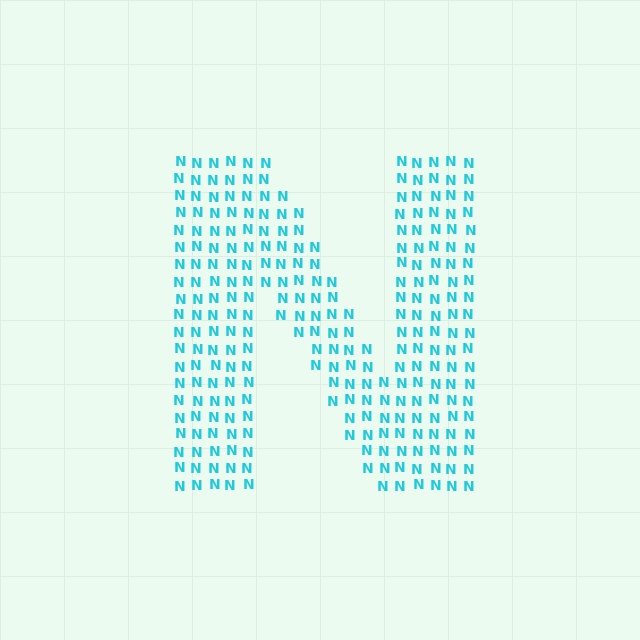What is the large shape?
The large shape is the letter N.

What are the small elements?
The small elements are letter N's.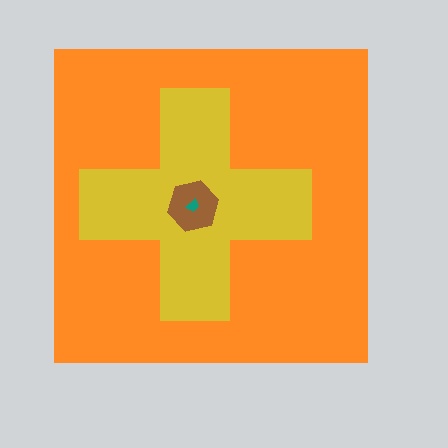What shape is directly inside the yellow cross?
The brown hexagon.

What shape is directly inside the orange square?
The yellow cross.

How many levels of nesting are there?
4.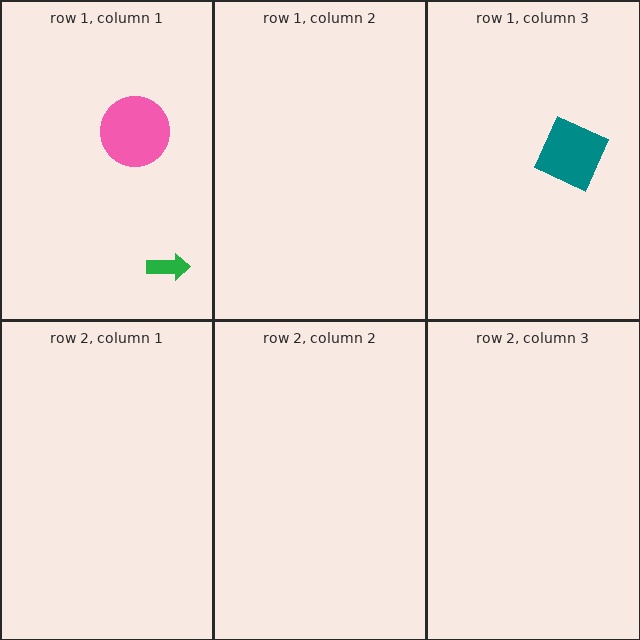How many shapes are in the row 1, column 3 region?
1.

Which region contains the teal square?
The row 1, column 3 region.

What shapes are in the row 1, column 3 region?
The teal square.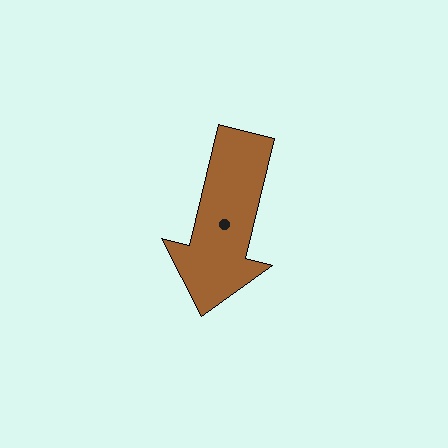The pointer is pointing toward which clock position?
Roughly 6 o'clock.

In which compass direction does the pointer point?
South.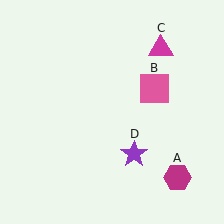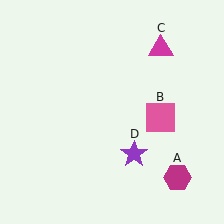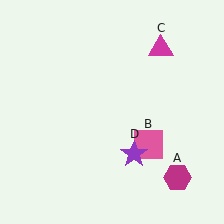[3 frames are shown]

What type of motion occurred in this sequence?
The pink square (object B) rotated clockwise around the center of the scene.